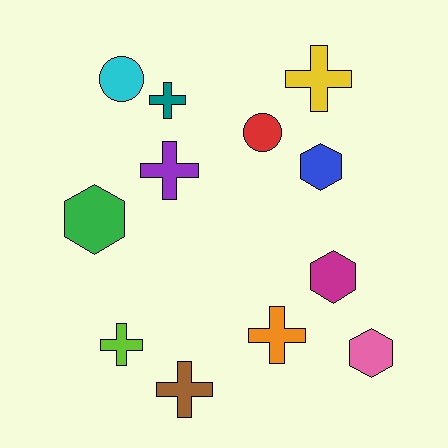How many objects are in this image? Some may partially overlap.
There are 12 objects.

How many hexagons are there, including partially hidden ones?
There are 4 hexagons.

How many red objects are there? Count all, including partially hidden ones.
There is 1 red object.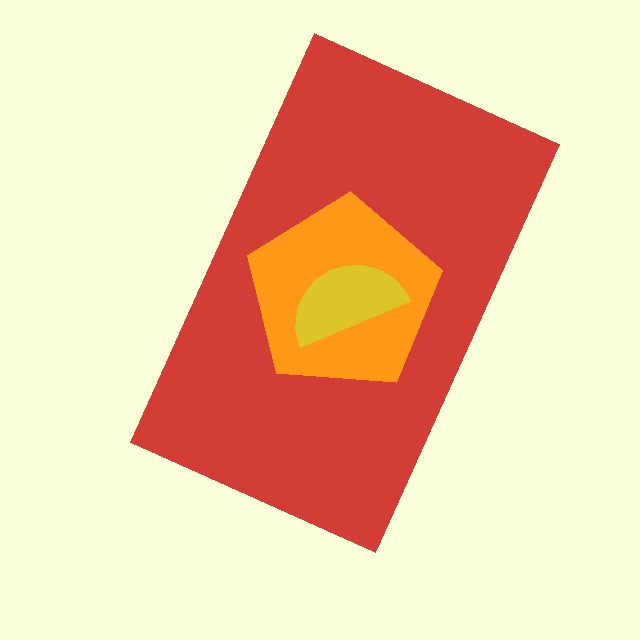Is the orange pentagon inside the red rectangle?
Yes.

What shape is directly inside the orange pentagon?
The yellow semicircle.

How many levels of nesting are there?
3.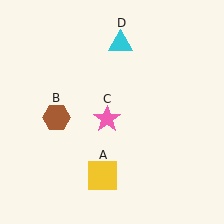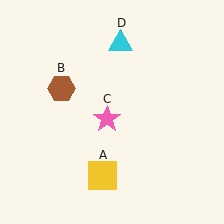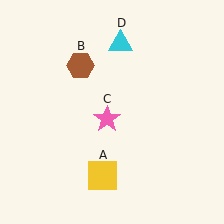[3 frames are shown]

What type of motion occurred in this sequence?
The brown hexagon (object B) rotated clockwise around the center of the scene.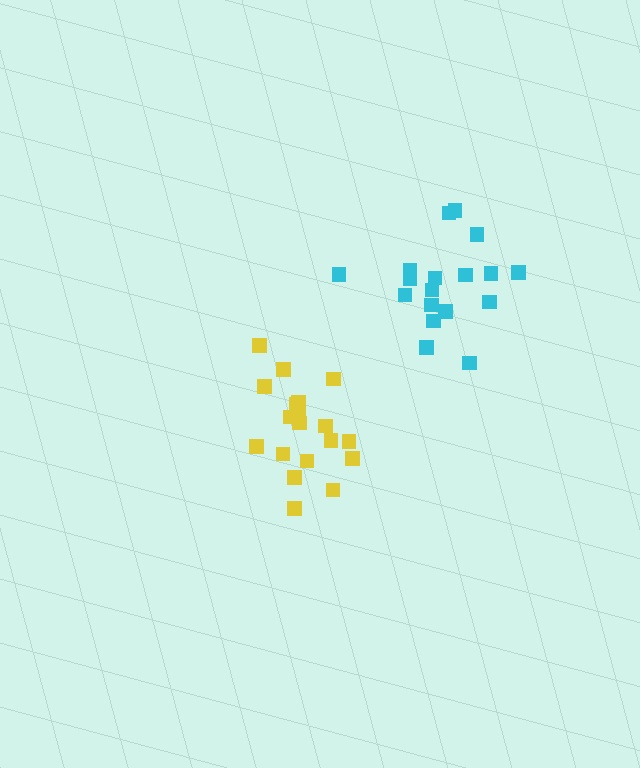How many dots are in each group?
Group 1: 18 dots, Group 2: 19 dots (37 total).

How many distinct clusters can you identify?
There are 2 distinct clusters.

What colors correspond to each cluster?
The clusters are colored: cyan, yellow.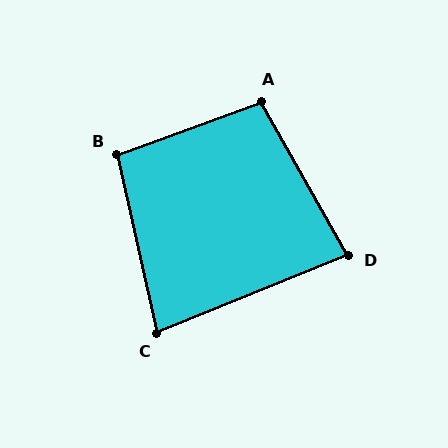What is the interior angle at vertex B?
Approximately 97 degrees (obtuse).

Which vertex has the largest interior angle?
A, at approximately 99 degrees.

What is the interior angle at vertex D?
Approximately 83 degrees (acute).